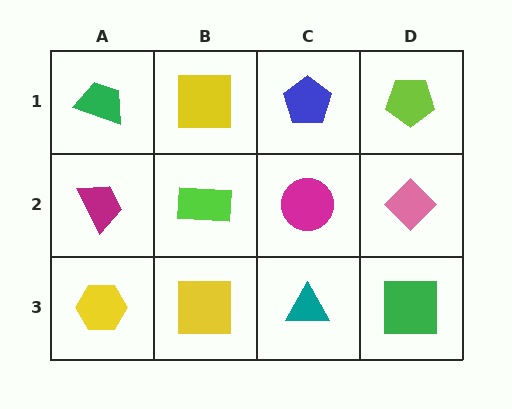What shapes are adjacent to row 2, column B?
A yellow square (row 1, column B), a yellow square (row 3, column B), a magenta trapezoid (row 2, column A), a magenta circle (row 2, column C).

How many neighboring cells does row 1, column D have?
2.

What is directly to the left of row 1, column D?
A blue pentagon.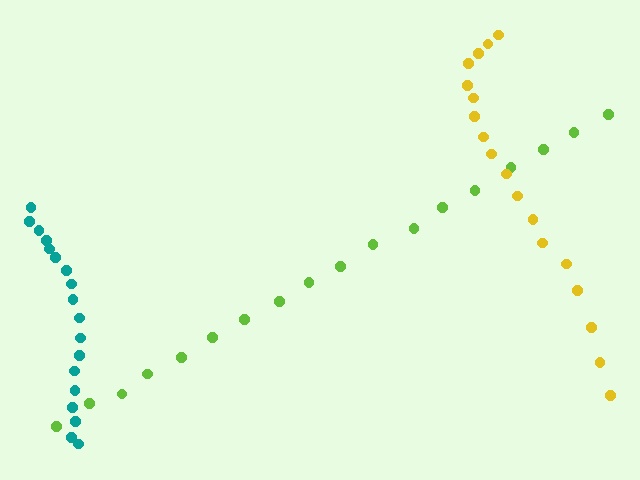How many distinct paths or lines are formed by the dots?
There are 3 distinct paths.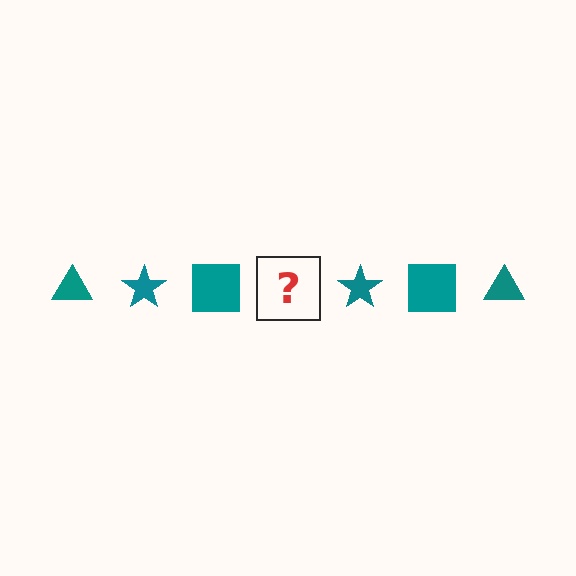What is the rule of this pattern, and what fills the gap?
The rule is that the pattern cycles through triangle, star, square shapes in teal. The gap should be filled with a teal triangle.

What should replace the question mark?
The question mark should be replaced with a teal triangle.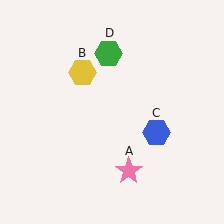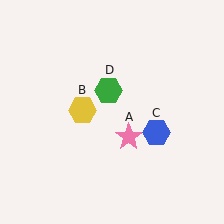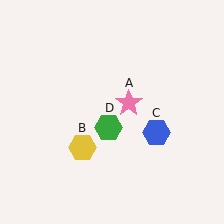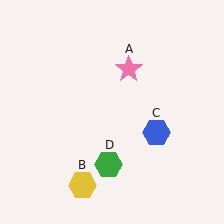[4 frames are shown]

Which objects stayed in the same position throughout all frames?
Blue hexagon (object C) remained stationary.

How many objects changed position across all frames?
3 objects changed position: pink star (object A), yellow hexagon (object B), green hexagon (object D).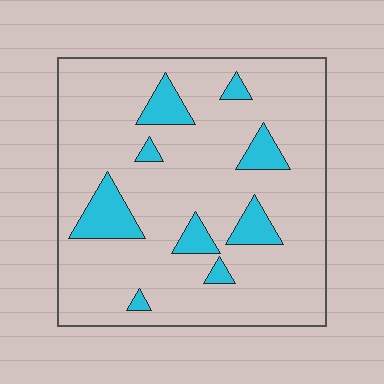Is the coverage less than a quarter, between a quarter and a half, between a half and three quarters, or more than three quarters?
Less than a quarter.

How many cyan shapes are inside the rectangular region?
9.